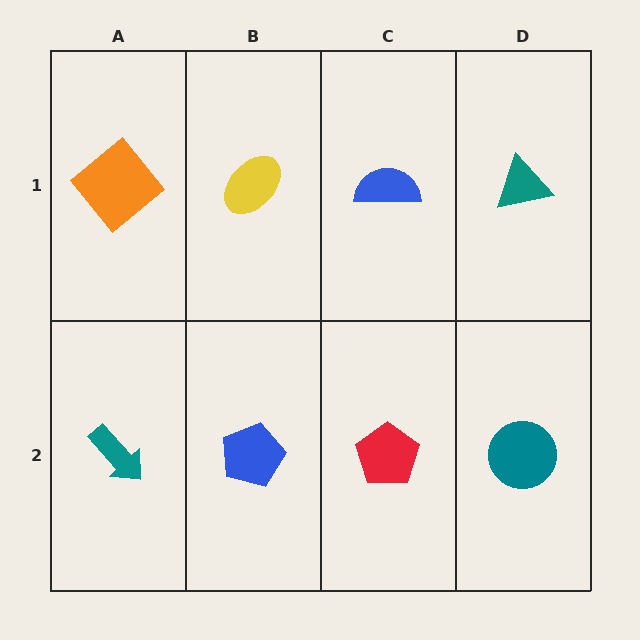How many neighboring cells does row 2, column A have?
2.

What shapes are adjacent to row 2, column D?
A teal triangle (row 1, column D), a red pentagon (row 2, column C).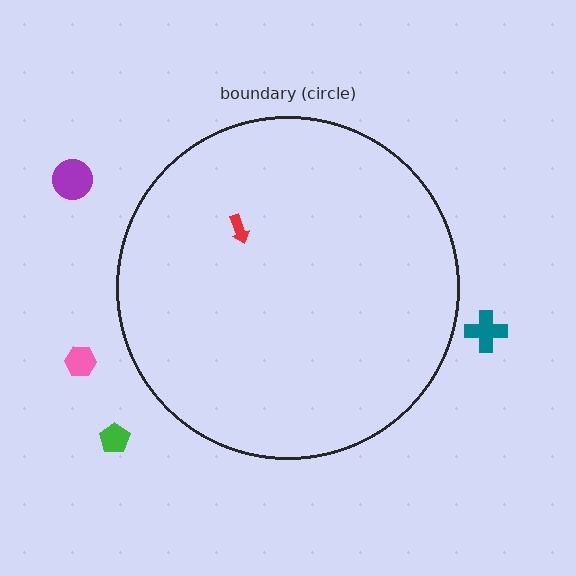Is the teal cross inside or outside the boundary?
Outside.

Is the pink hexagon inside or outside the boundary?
Outside.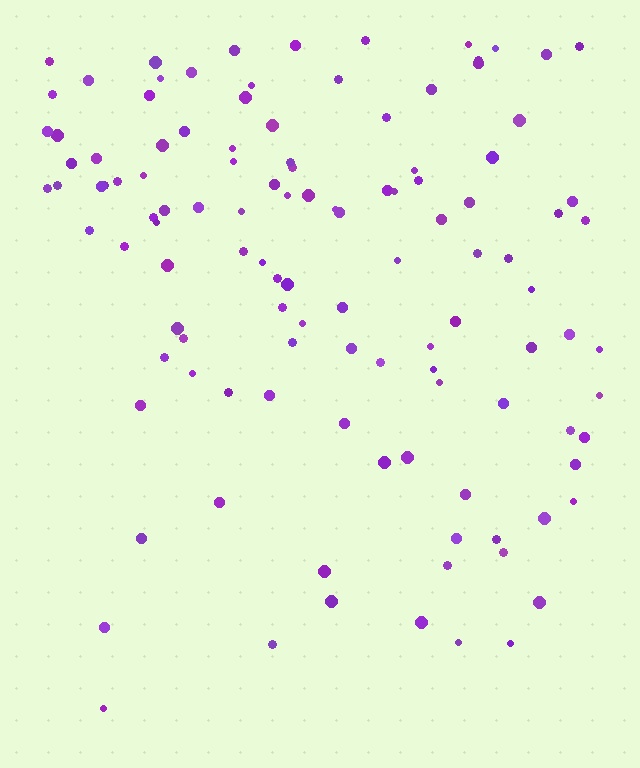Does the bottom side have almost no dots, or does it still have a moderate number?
Still a moderate number, just noticeably fewer than the top.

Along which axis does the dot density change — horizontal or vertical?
Vertical.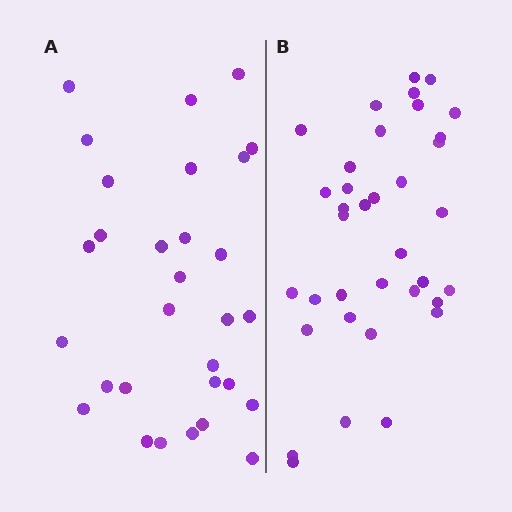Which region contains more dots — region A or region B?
Region B (the right region) has more dots.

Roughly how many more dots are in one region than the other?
Region B has about 6 more dots than region A.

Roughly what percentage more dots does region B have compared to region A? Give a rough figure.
About 20% more.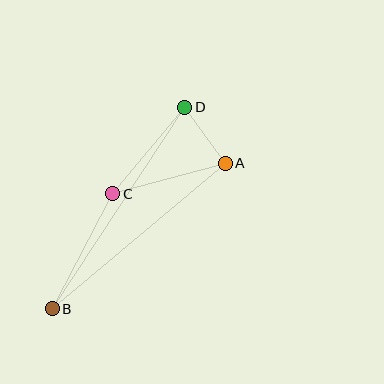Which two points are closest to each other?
Points A and D are closest to each other.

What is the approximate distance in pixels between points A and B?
The distance between A and B is approximately 226 pixels.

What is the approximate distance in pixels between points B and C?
The distance between B and C is approximately 130 pixels.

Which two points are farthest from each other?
Points B and D are farthest from each other.